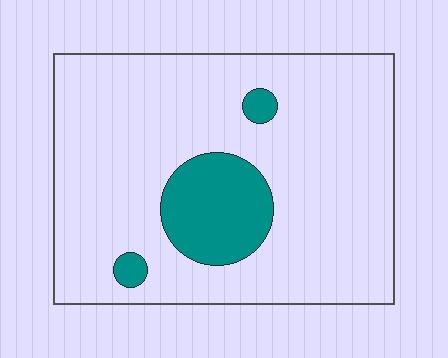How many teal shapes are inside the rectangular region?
3.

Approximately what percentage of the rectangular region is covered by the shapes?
Approximately 15%.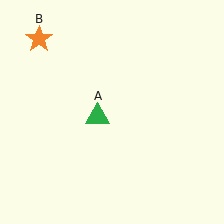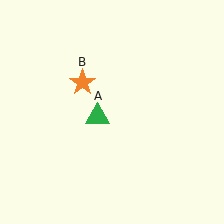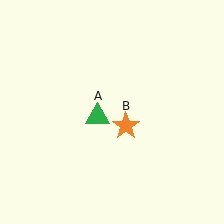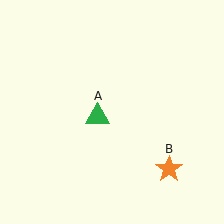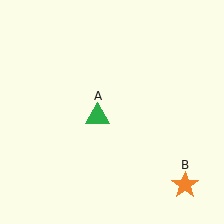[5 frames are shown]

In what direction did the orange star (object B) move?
The orange star (object B) moved down and to the right.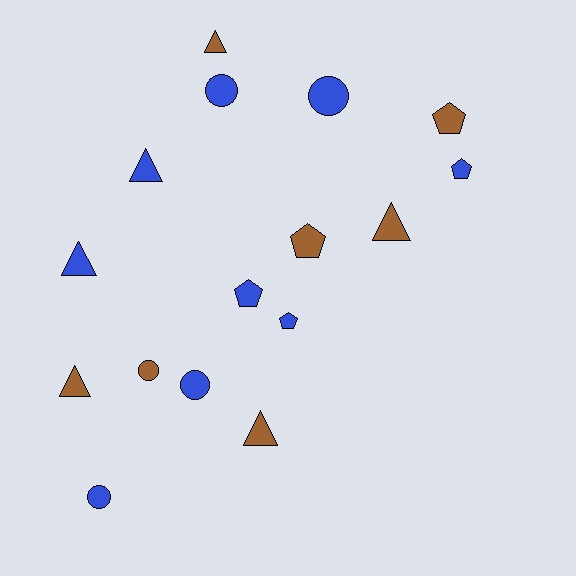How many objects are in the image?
There are 16 objects.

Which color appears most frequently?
Blue, with 9 objects.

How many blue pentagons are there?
There are 3 blue pentagons.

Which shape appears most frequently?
Triangle, with 6 objects.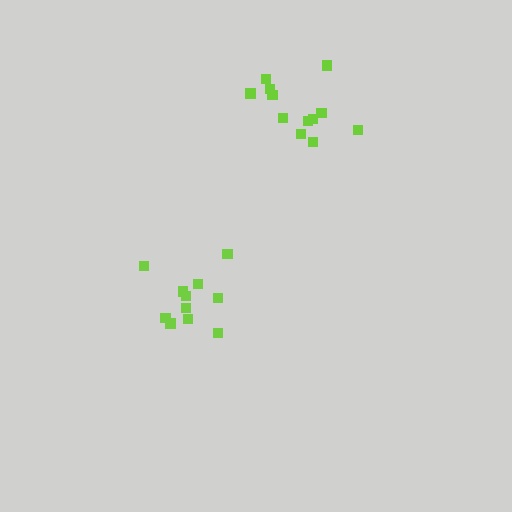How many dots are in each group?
Group 1: 12 dots, Group 2: 11 dots (23 total).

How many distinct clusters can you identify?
There are 2 distinct clusters.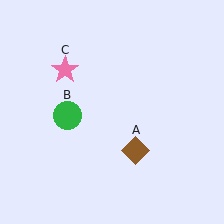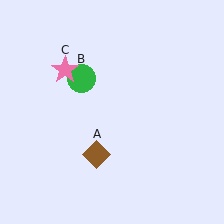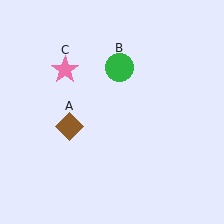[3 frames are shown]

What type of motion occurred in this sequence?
The brown diamond (object A), green circle (object B) rotated clockwise around the center of the scene.